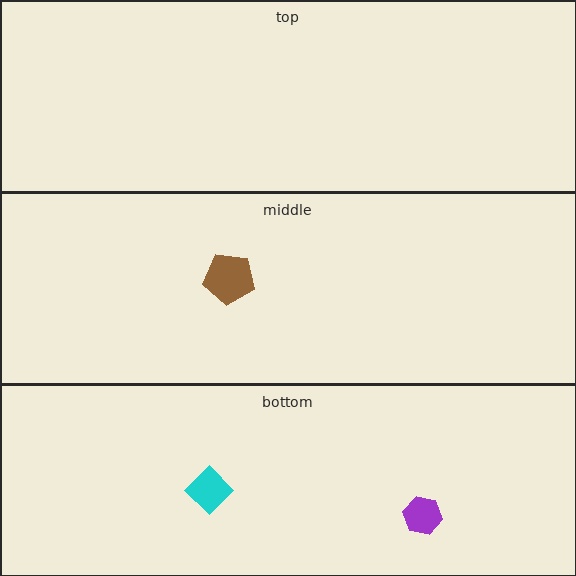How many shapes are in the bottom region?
2.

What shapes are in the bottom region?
The purple hexagon, the cyan diamond.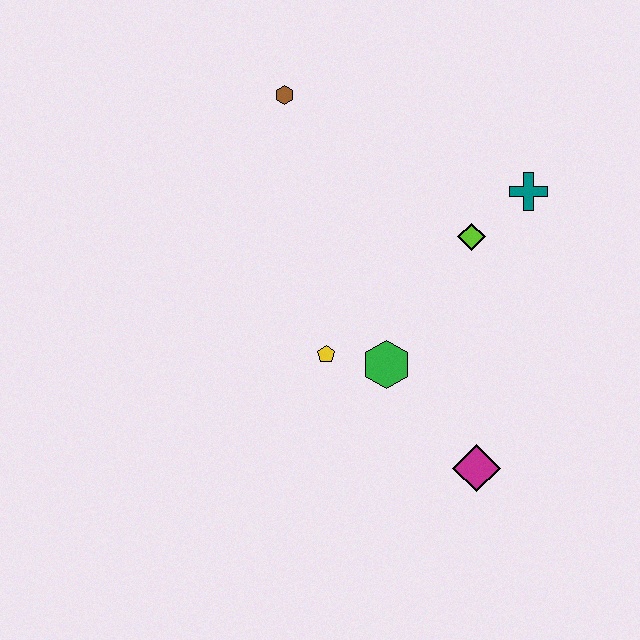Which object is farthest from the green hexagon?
The brown hexagon is farthest from the green hexagon.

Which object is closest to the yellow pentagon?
The green hexagon is closest to the yellow pentagon.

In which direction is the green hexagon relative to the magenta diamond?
The green hexagon is above the magenta diamond.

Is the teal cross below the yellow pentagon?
No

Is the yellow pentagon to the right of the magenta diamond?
No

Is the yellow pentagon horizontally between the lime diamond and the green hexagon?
No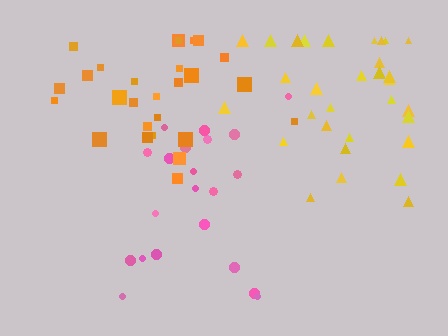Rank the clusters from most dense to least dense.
yellow, orange, pink.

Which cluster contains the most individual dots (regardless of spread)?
Yellow (32).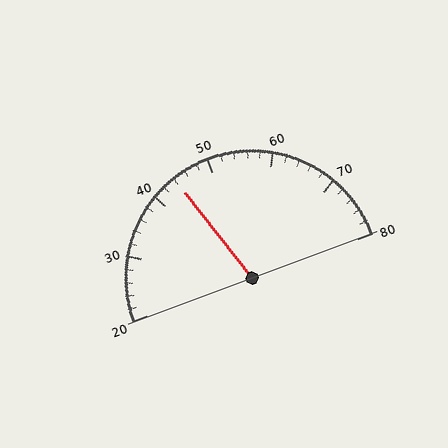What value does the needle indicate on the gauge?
The needle indicates approximately 44.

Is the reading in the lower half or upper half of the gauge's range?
The reading is in the lower half of the range (20 to 80).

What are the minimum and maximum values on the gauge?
The gauge ranges from 20 to 80.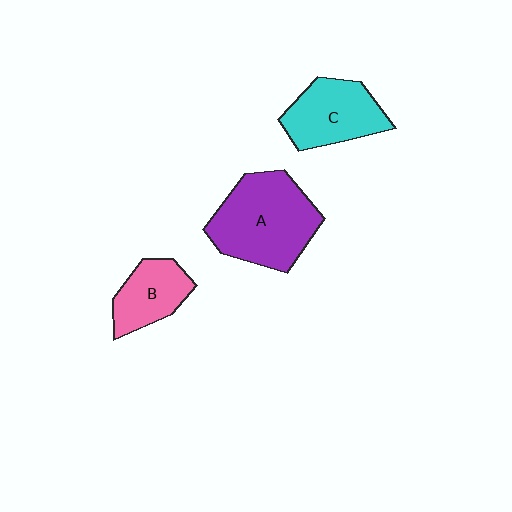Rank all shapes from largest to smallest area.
From largest to smallest: A (purple), C (cyan), B (pink).